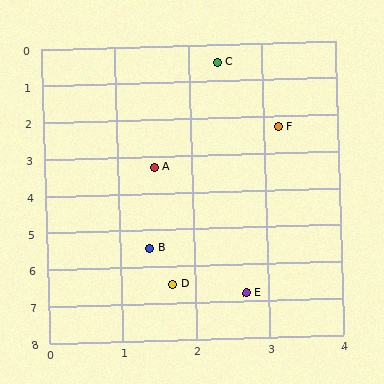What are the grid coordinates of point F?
Point F is at approximately (3.2, 2.3).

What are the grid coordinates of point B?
Point B is at approximately (1.4, 5.5).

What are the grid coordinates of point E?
Point E is at approximately (2.7, 6.8).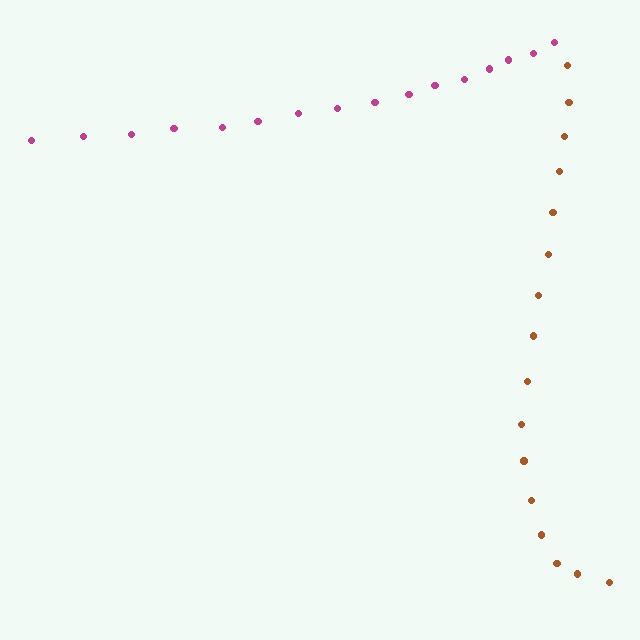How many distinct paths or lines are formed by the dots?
There are 2 distinct paths.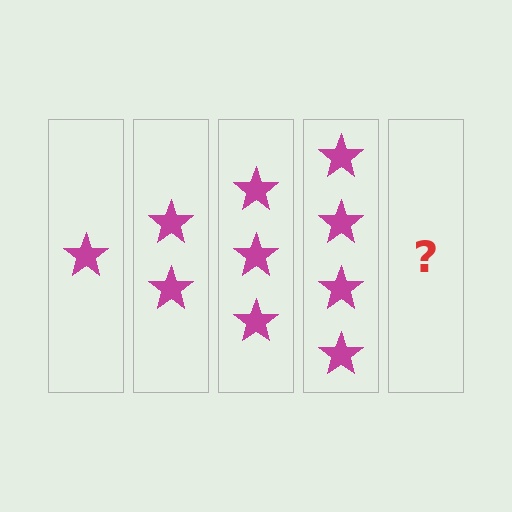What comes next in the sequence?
The next element should be 5 stars.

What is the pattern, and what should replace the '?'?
The pattern is that each step adds one more star. The '?' should be 5 stars.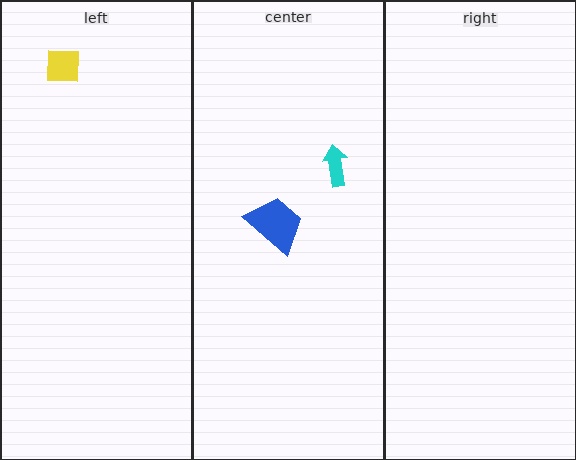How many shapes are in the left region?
1.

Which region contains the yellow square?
The left region.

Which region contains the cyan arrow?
The center region.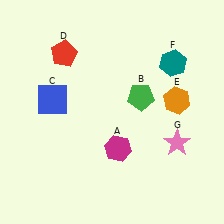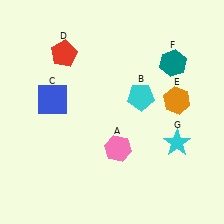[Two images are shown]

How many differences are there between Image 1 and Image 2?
There are 3 differences between the two images.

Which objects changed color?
A changed from magenta to pink. B changed from green to cyan. G changed from pink to cyan.